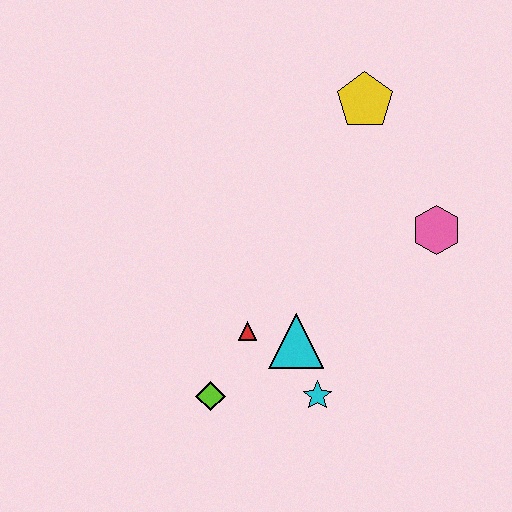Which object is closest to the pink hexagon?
The yellow pentagon is closest to the pink hexagon.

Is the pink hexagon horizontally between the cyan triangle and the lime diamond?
No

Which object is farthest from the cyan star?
The yellow pentagon is farthest from the cyan star.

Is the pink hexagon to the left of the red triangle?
No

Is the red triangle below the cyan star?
No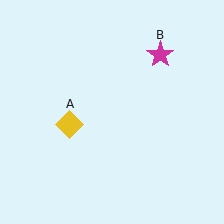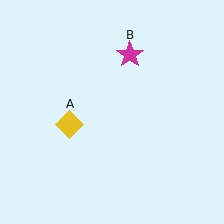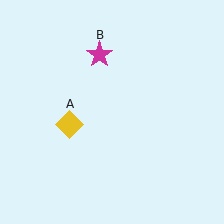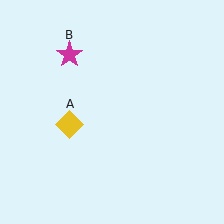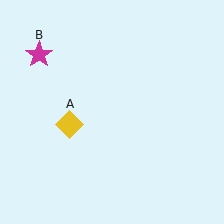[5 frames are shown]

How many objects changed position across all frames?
1 object changed position: magenta star (object B).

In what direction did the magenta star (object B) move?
The magenta star (object B) moved left.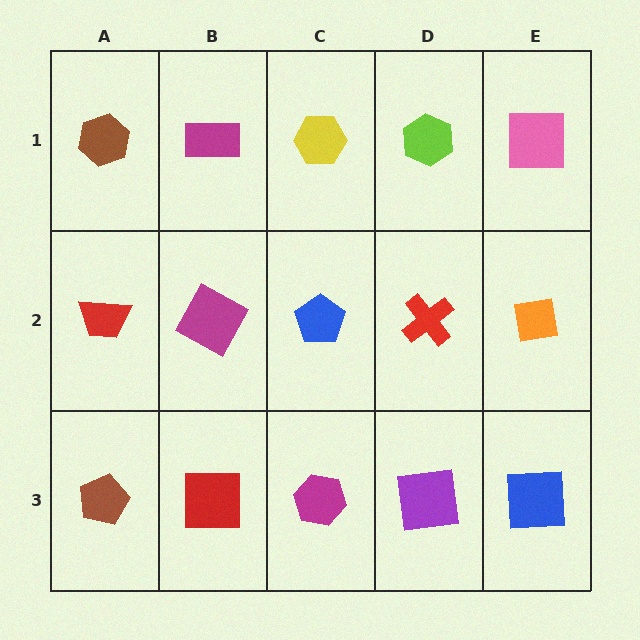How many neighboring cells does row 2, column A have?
3.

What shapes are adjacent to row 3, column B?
A magenta square (row 2, column B), a brown pentagon (row 3, column A), a magenta hexagon (row 3, column C).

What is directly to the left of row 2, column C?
A magenta square.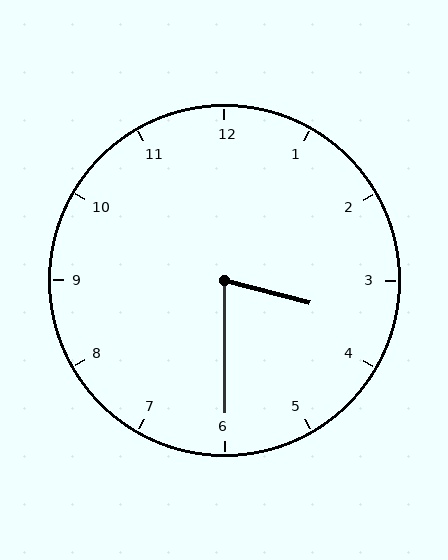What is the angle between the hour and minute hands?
Approximately 75 degrees.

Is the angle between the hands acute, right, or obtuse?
It is acute.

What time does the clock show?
3:30.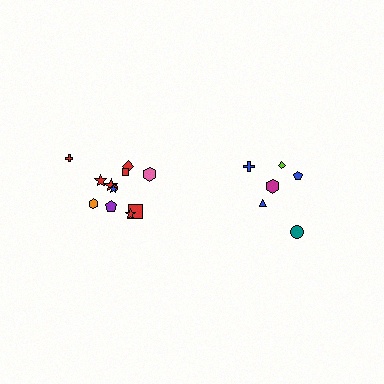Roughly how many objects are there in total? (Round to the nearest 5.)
Roughly 20 objects in total.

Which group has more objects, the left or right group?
The left group.